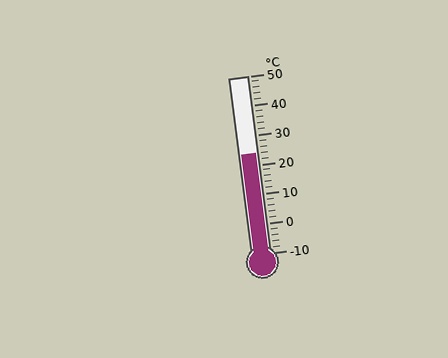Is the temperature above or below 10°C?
The temperature is above 10°C.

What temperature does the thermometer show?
The thermometer shows approximately 24°C.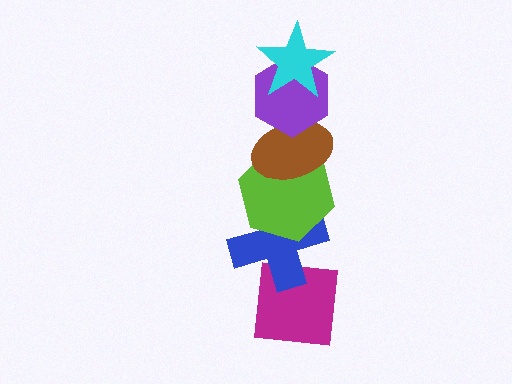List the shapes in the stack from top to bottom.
From top to bottom: the cyan star, the purple hexagon, the brown ellipse, the lime hexagon, the blue cross, the magenta square.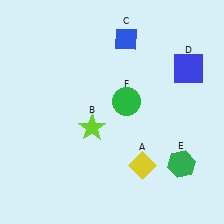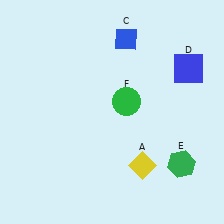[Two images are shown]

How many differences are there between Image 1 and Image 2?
There is 1 difference between the two images.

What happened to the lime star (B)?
The lime star (B) was removed in Image 2. It was in the bottom-left area of Image 1.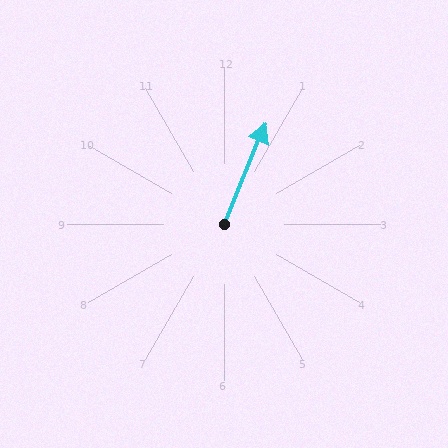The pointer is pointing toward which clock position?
Roughly 1 o'clock.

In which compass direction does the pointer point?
North.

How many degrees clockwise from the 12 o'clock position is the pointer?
Approximately 22 degrees.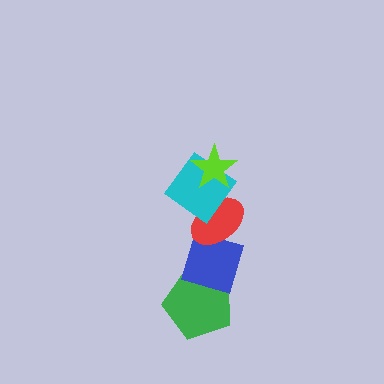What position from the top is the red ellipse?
The red ellipse is 3rd from the top.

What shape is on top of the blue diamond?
The red ellipse is on top of the blue diamond.